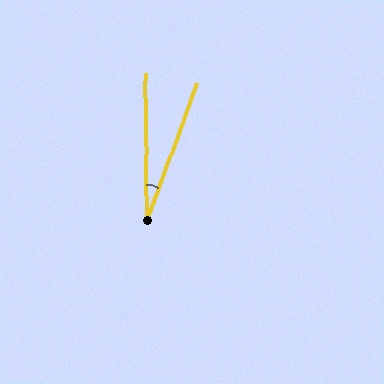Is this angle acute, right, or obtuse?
It is acute.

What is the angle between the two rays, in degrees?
Approximately 20 degrees.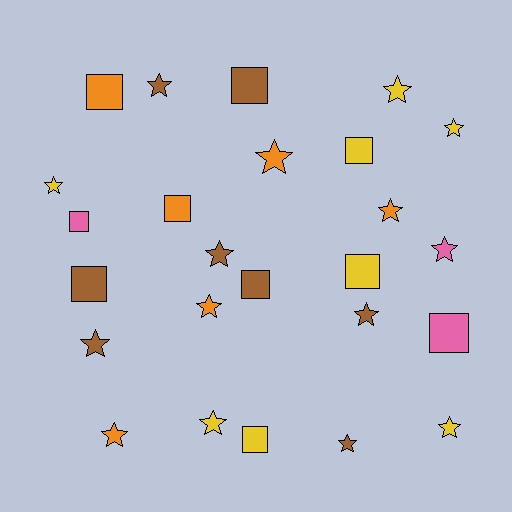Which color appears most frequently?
Brown, with 8 objects.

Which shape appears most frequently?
Star, with 15 objects.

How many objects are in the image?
There are 25 objects.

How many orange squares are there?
There are 2 orange squares.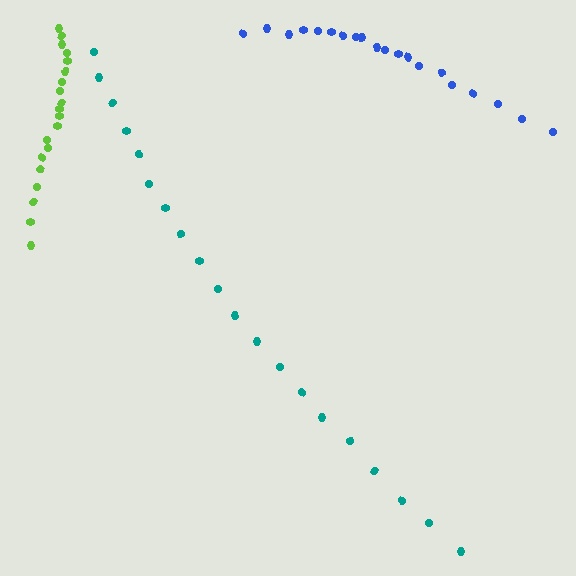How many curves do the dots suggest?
There are 3 distinct paths.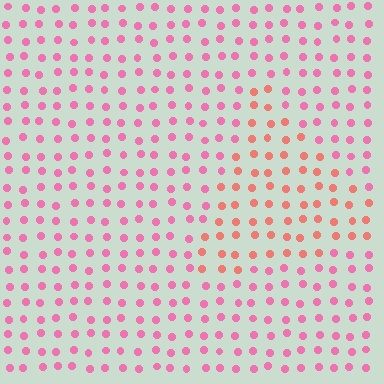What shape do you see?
I see a triangle.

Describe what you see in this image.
The image is filled with small pink elements in a uniform arrangement. A triangle-shaped region is visible where the elements are tinted to a slightly different hue, forming a subtle color boundary.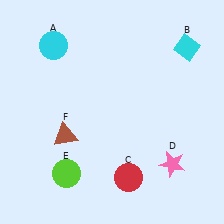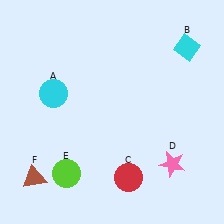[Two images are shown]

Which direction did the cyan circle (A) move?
The cyan circle (A) moved down.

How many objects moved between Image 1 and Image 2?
2 objects moved between the two images.